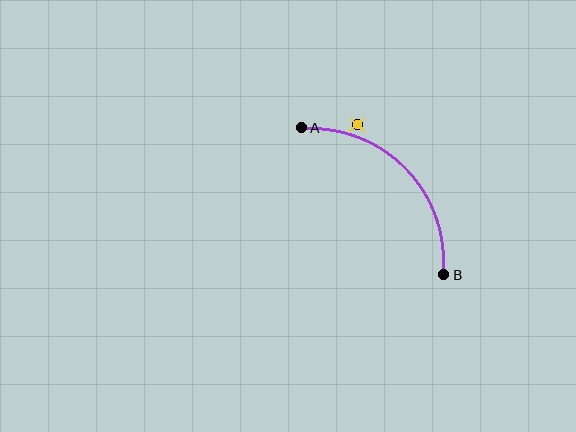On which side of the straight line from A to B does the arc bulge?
The arc bulges above and to the right of the straight line connecting A and B.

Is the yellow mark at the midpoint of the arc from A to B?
No — the yellow mark does not lie on the arc at all. It sits slightly outside the curve.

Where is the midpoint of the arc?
The arc midpoint is the point on the curve farthest from the straight line joining A and B. It sits above and to the right of that line.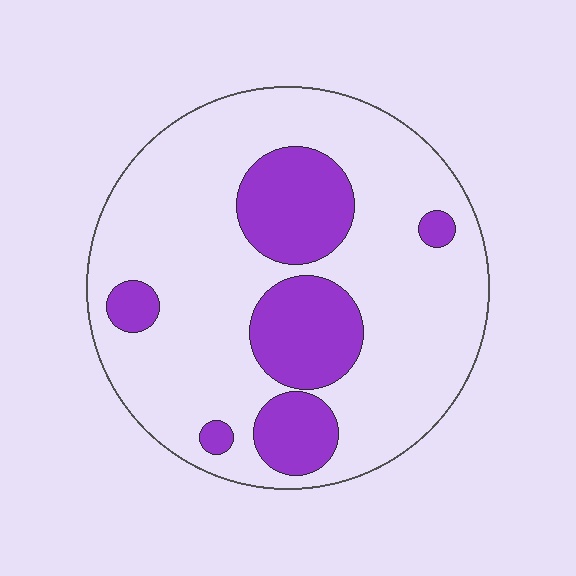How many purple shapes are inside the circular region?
6.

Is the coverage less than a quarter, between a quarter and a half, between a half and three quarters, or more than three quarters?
Less than a quarter.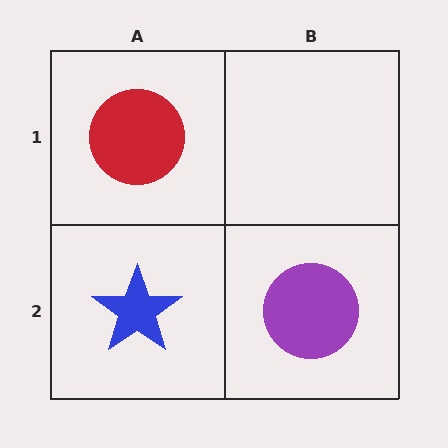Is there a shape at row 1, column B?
No, that cell is empty.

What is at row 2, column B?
A purple circle.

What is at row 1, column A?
A red circle.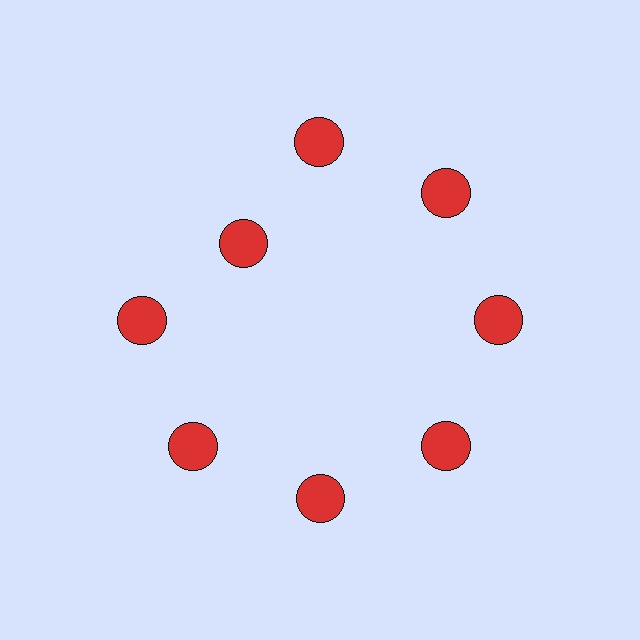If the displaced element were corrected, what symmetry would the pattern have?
It would have 8-fold rotational symmetry — the pattern would map onto itself every 45 degrees.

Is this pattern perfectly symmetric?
No. The 8 red circles are arranged in a ring, but one element near the 10 o'clock position is pulled inward toward the center, breaking the 8-fold rotational symmetry.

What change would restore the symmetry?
The symmetry would be restored by moving it outward, back onto the ring so that all 8 circles sit at equal angles and equal distance from the center.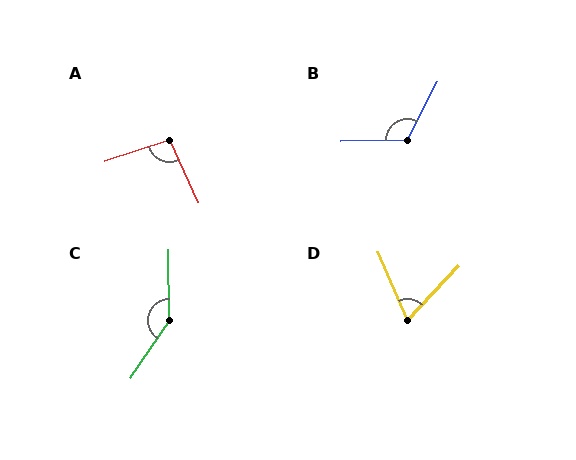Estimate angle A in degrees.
Approximately 96 degrees.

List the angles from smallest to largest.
D (67°), A (96°), B (118°), C (146°).